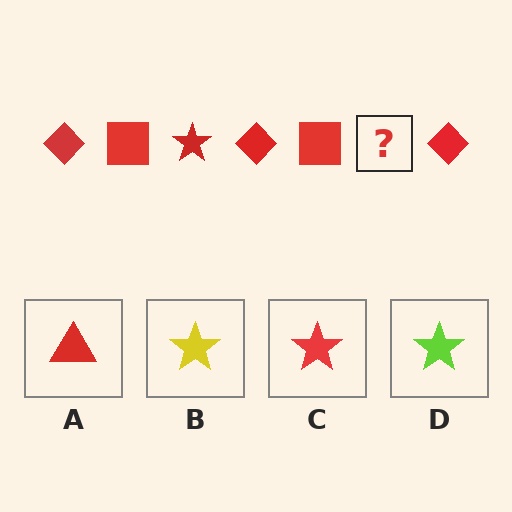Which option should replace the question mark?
Option C.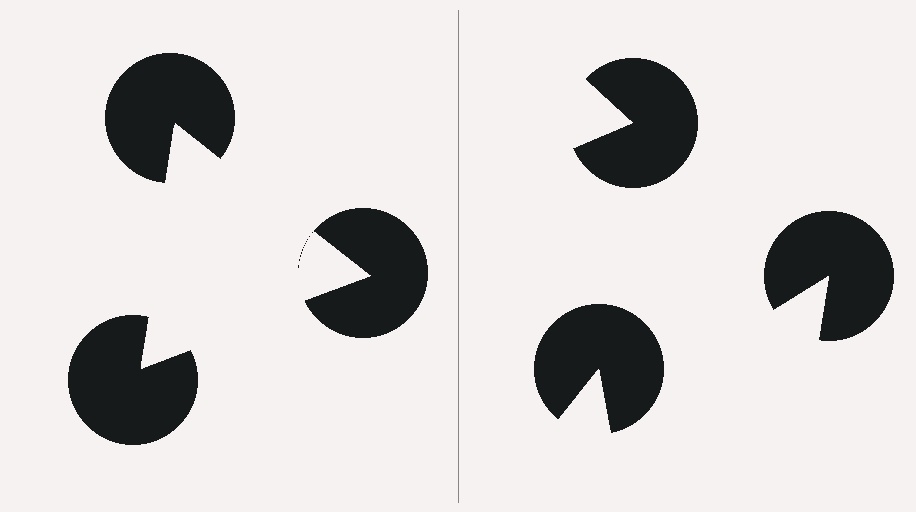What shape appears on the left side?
An illusory triangle.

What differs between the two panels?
The pac-man discs are positioned identically on both sides; only the wedge orientations differ. On the left they align to a triangle; on the right they are misaligned.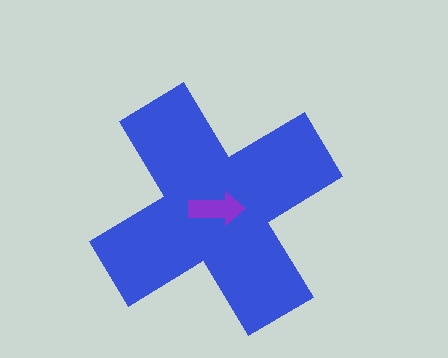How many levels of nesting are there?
2.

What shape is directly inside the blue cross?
The purple arrow.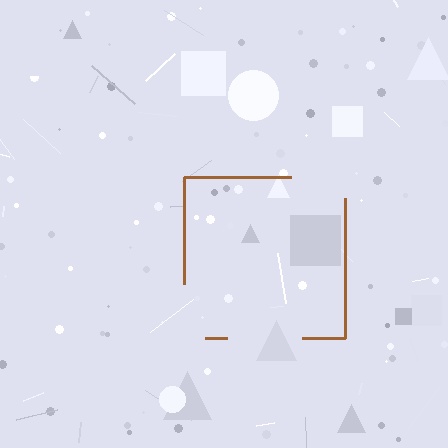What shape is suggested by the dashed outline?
The dashed outline suggests a square.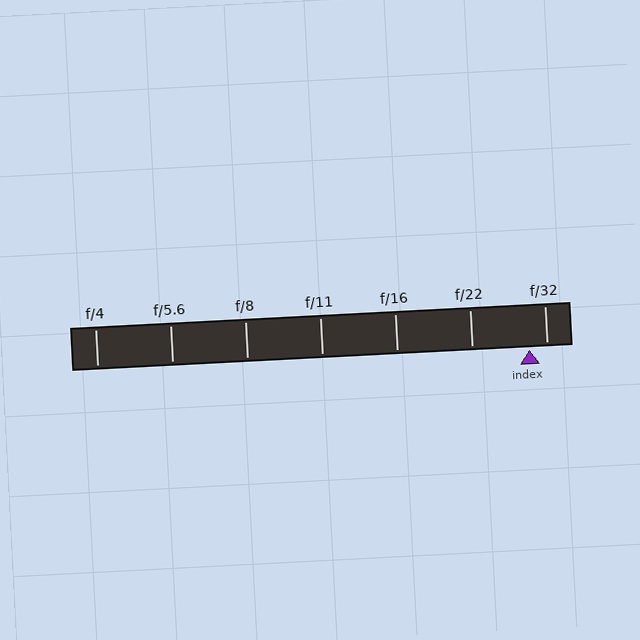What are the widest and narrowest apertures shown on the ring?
The widest aperture shown is f/4 and the narrowest is f/32.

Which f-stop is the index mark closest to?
The index mark is closest to f/32.